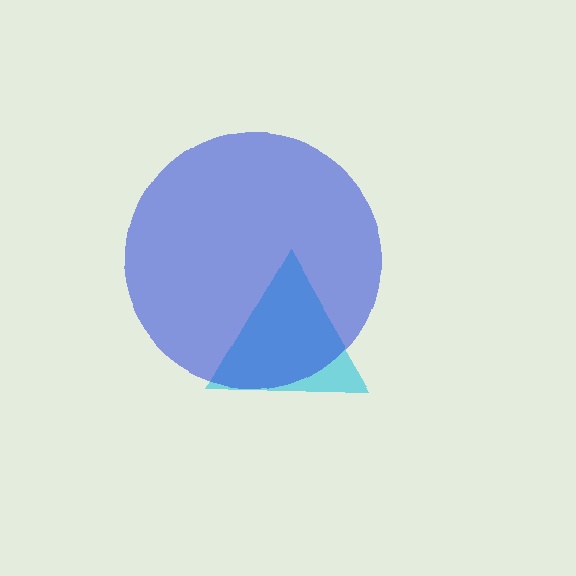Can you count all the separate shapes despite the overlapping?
Yes, there are 2 separate shapes.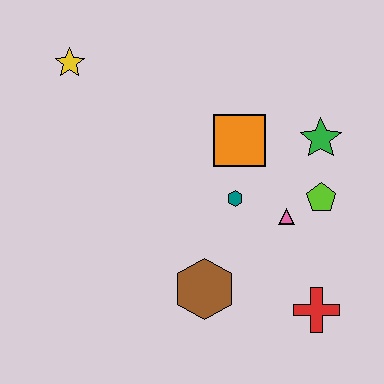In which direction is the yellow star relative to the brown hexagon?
The yellow star is above the brown hexagon.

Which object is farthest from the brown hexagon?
The yellow star is farthest from the brown hexagon.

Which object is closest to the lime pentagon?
The pink triangle is closest to the lime pentagon.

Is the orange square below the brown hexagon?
No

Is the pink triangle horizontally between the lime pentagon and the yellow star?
Yes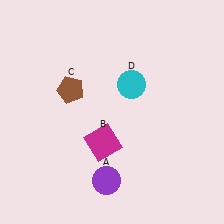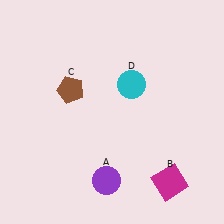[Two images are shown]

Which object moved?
The magenta square (B) moved right.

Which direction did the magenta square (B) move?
The magenta square (B) moved right.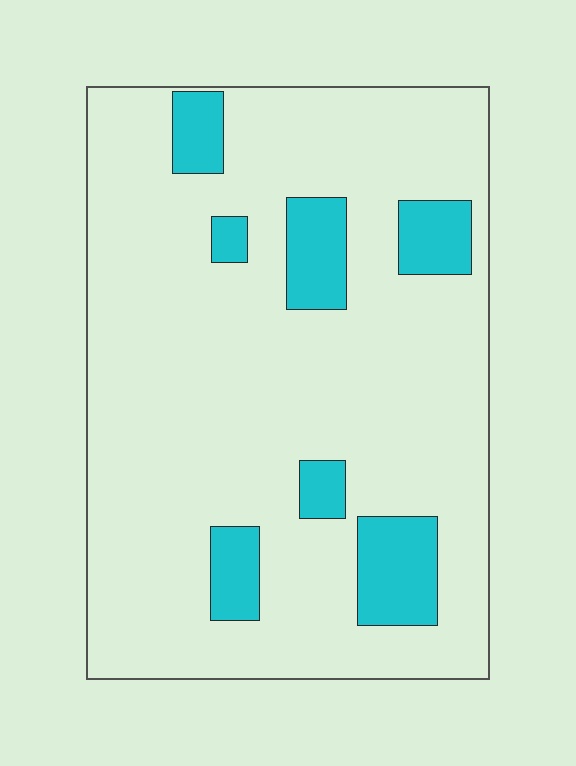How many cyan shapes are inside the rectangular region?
7.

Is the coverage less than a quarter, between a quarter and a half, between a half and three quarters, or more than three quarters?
Less than a quarter.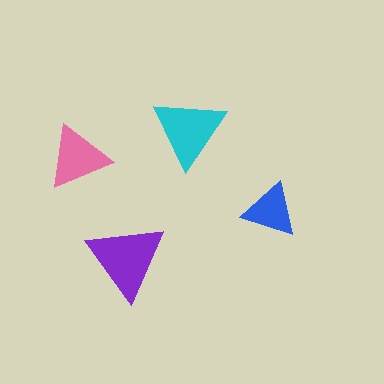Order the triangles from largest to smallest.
the purple one, the cyan one, the pink one, the blue one.